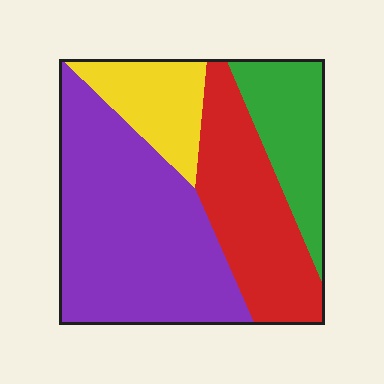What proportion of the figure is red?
Red takes up about one quarter (1/4) of the figure.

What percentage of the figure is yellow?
Yellow covers around 15% of the figure.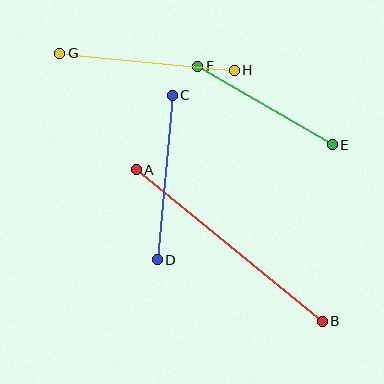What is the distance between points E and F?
The distance is approximately 155 pixels.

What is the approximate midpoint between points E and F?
The midpoint is at approximately (265, 105) pixels.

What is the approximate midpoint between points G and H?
The midpoint is at approximately (147, 62) pixels.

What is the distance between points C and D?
The distance is approximately 165 pixels.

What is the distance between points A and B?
The distance is approximately 240 pixels.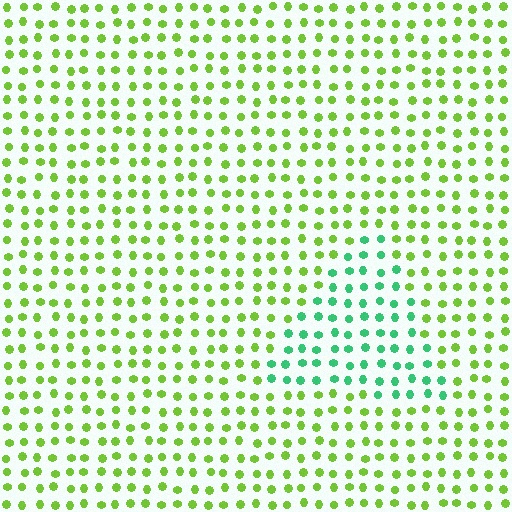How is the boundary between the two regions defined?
The boundary is defined purely by a slight shift in hue (about 52 degrees). Spacing, size, and orientation are identical on both sides.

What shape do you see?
I see a triangle.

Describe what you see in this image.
The image is filled with small lime elements in a uniform arrangement. A triangle-shaped region is visible where the elements are tinted to a slightly different hue, forming a subtle color boundary.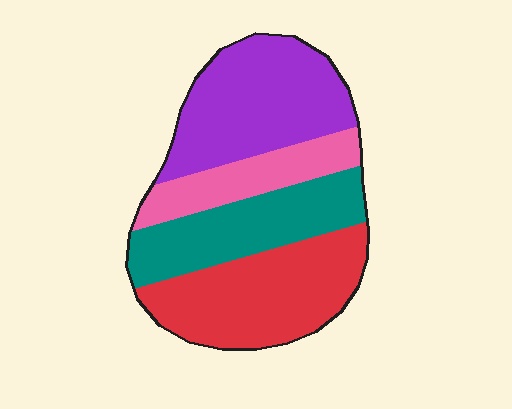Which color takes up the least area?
Pink, at roughly 15%.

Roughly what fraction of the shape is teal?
Teal covers about 25% of the shape.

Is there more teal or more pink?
Teal.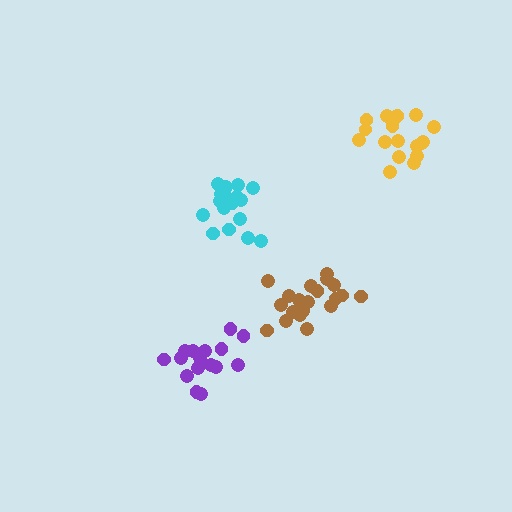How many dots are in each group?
Group 1: 18 dots, Group 2: 18 dots, Group 3: 20 dots, Group 4: 16 dots (72 total).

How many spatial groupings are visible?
There are 4 spatial groupings.